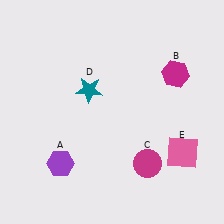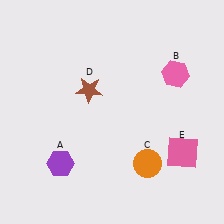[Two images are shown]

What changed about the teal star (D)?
In Image 1, D is teal. In Image 2, it changed to brown.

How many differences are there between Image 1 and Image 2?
There are 3 differences between the two images.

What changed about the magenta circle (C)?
In Image 1, C is magenta. In Image 2, it changed to orange.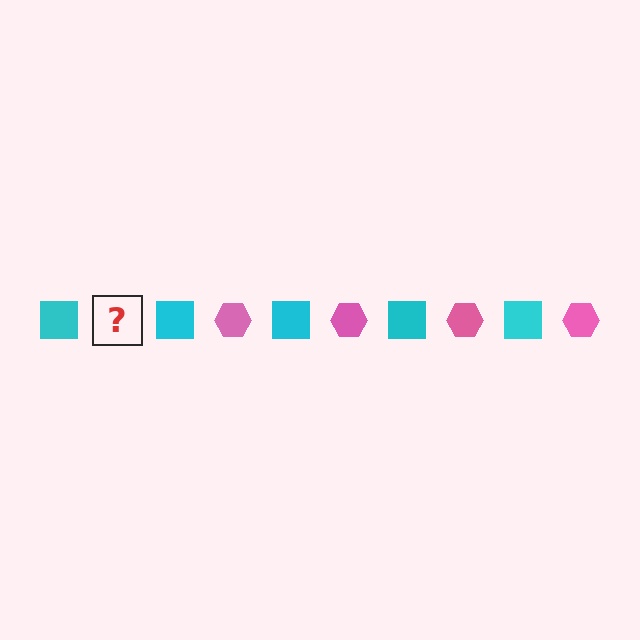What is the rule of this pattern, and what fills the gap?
The rule is that the pattern alternates between cyan square and pink hexagon. The gap should be filled with a pink hexagon.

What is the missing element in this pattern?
The missing element is a pink hexagon.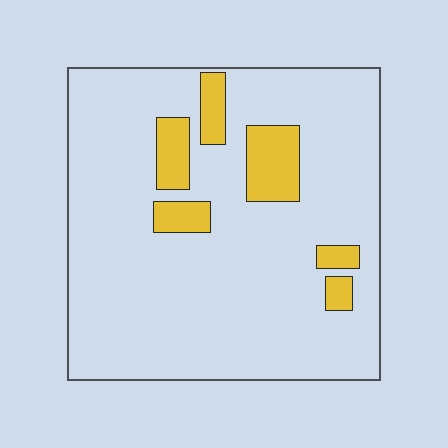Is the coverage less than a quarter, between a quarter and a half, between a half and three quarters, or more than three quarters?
Less than a quarter.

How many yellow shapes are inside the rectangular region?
6.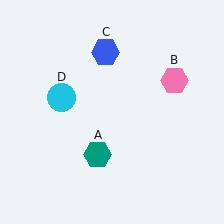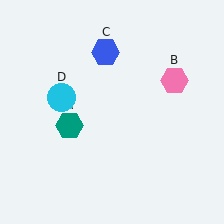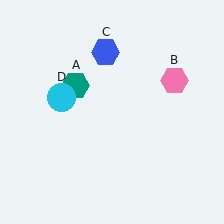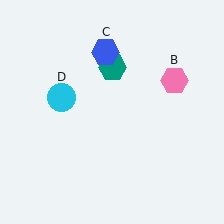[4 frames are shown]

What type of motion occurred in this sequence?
The teal hexagon (object A) rotated clockwise around the center of the scene.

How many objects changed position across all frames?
1 object changed position: teal hexagon (object A).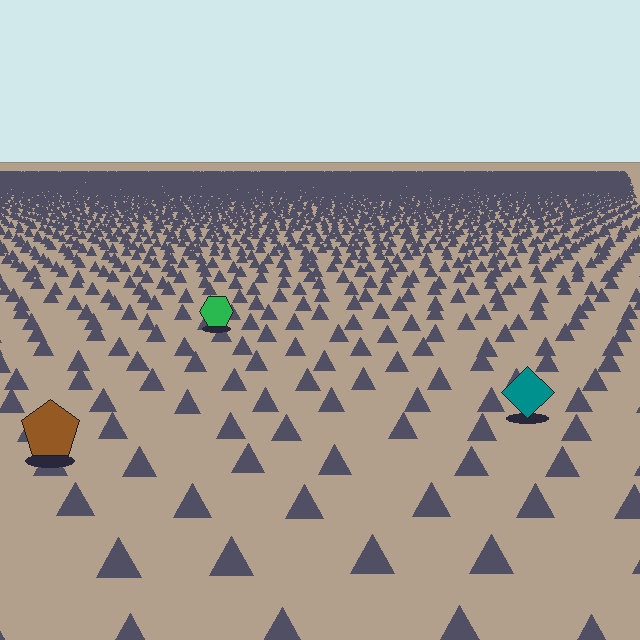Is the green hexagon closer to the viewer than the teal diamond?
No. The teal diamond is closer — you can tell from the texture gradient: the ground texture is coarser near it.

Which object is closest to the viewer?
The brown pentagon is closest. The texture marks near it are larger and more spread out.